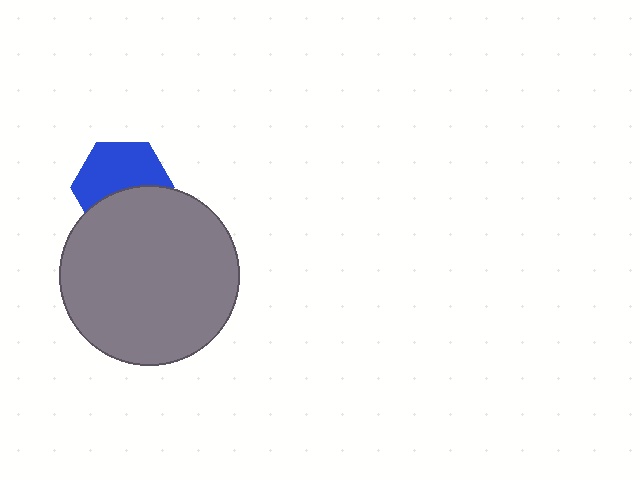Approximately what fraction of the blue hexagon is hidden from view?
Roughly 42% of the blue hexagon is hidden behind the gray circle.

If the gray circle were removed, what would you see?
You would see the complete blue hexagon.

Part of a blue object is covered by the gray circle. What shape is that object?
It is a hexagon.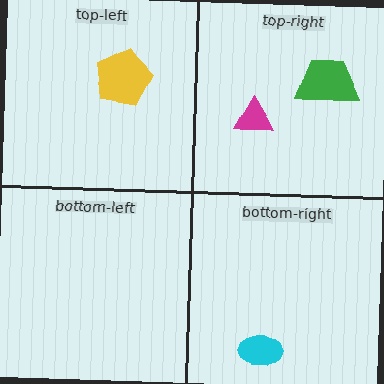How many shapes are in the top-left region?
1.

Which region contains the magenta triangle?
The top-right region.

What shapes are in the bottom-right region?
The cyan ellipse.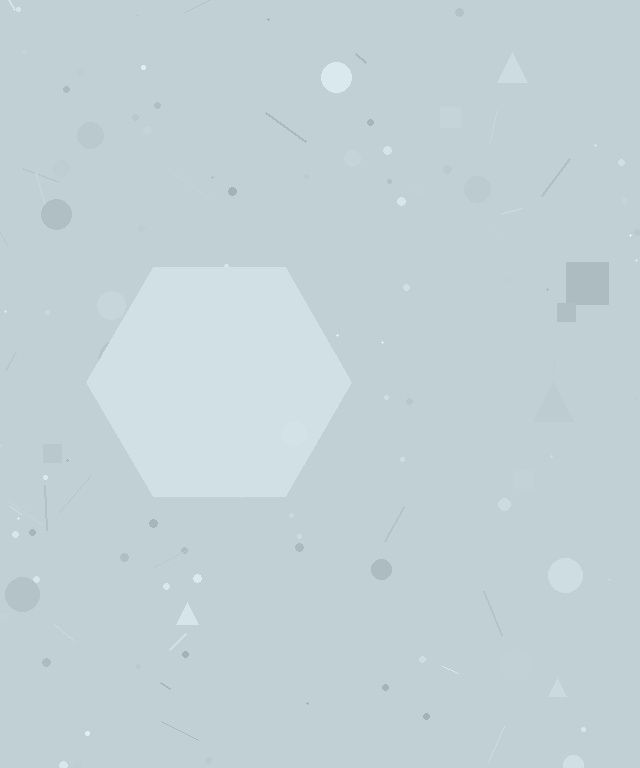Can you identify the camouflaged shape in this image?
The camouflaged shape is a hexagon.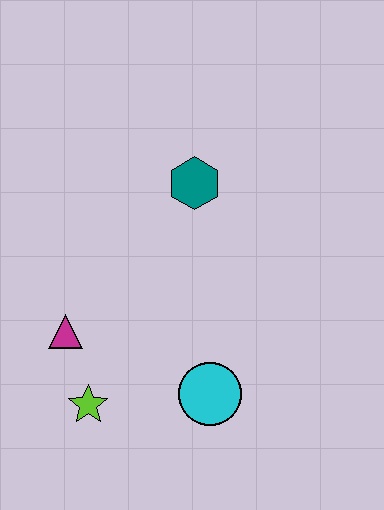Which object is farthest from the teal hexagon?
The lime star is farthest from the teal hexagon.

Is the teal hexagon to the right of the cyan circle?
No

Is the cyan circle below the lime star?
No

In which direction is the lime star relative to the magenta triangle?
The lime star is below the magenta triangle.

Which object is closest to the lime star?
The magenta triangle is closest to the lime star.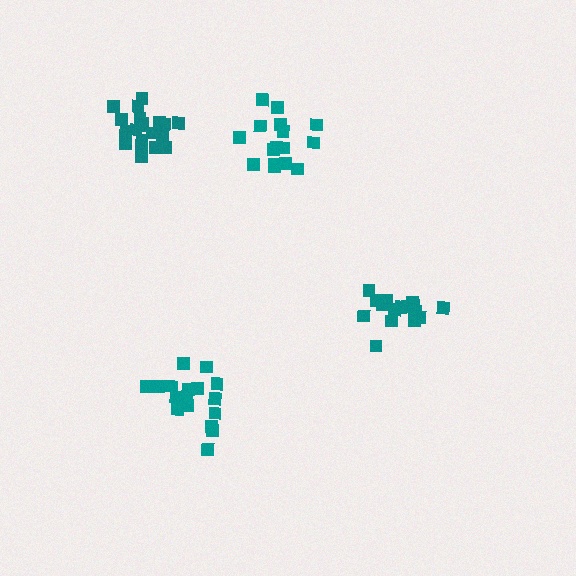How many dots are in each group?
Group 1: 16 dots, Group 2: 16 dots, Group 3: 19 dots, Group 4: 20 dots (71 total).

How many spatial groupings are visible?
There are 4 spatial groupings.